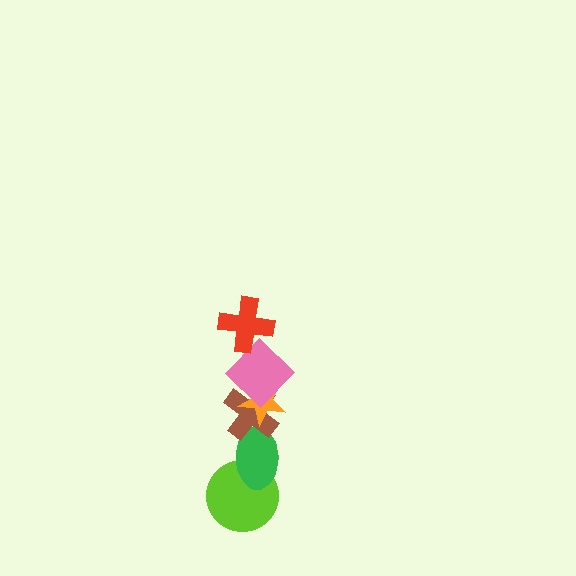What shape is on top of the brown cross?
The orange star is on top of the brown cross.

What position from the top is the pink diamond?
The pink diamond is 2nd from the top.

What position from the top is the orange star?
The orange star is 3rd from the top.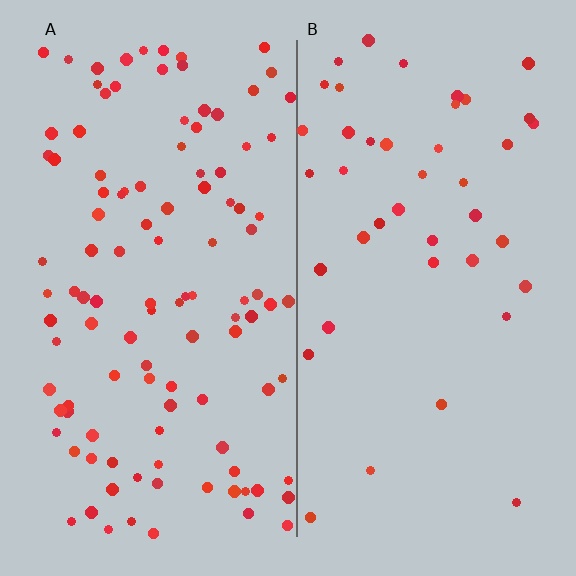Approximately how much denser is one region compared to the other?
Approximately 2.6× — region A over region B.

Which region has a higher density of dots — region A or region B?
A (the left).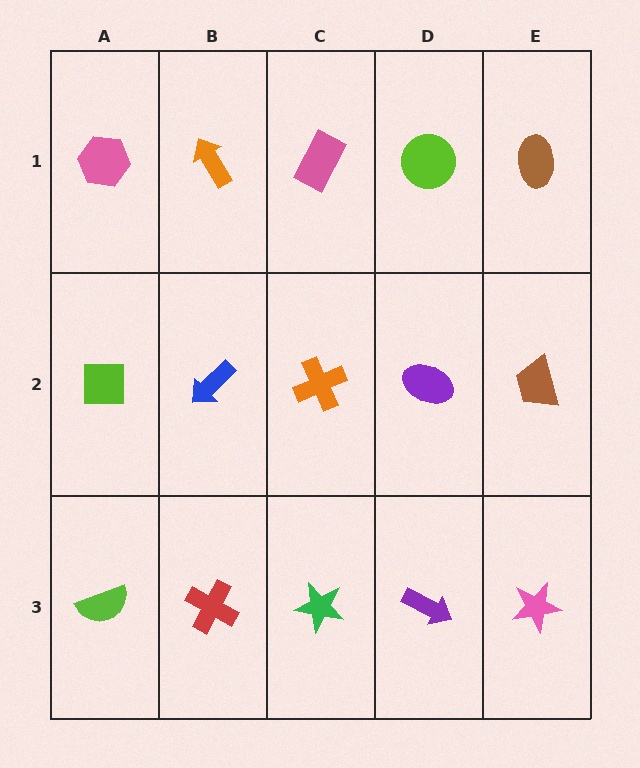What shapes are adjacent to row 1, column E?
A brown trapezoid (row 2, column E), a lime circle (row 1, column D).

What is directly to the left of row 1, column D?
A pink rectangle.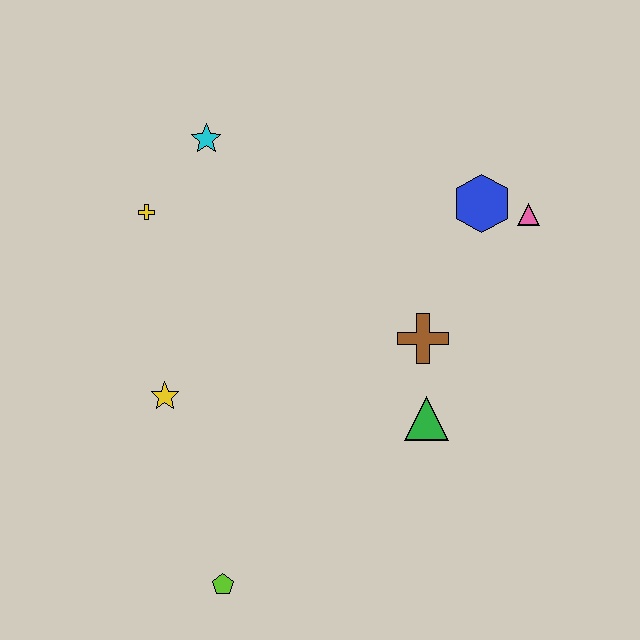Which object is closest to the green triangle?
The brown cross is closest to the green triangle.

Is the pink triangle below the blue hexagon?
Yes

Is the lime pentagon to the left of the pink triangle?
Yes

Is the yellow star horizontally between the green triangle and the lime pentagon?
No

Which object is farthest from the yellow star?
The pink triangle is farthest from the yellow star.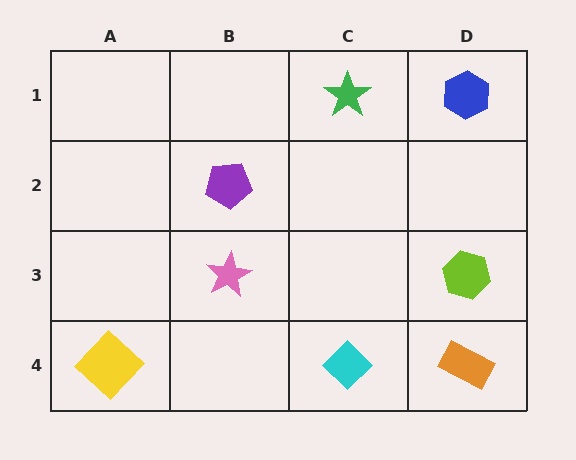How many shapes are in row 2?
1 shape.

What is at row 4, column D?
An orange rectangle.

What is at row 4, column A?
A yellow diamond.